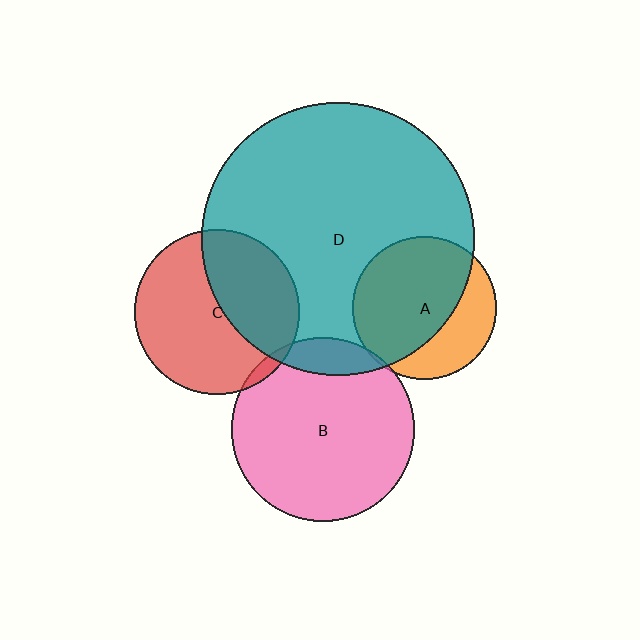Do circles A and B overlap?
Yes.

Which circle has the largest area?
Circle D (teal).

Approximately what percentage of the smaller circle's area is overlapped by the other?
Approximately 5%.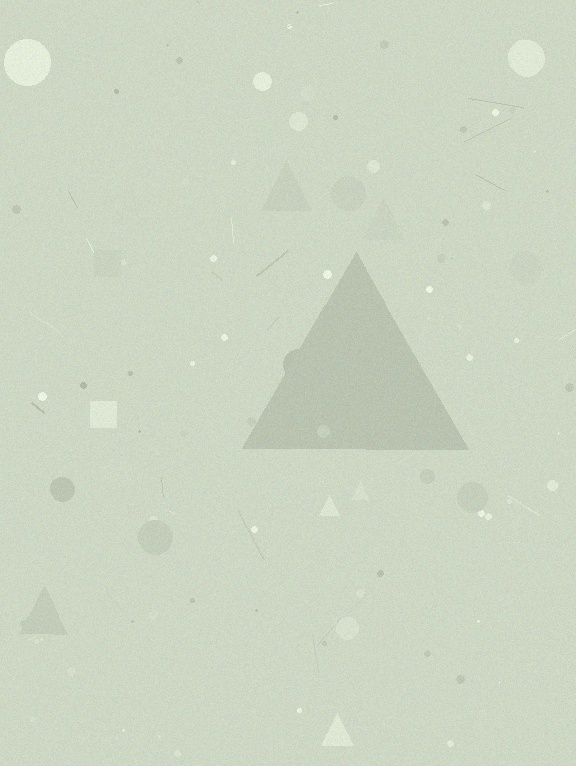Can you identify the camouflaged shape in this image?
The camouflaged shape is a triangle.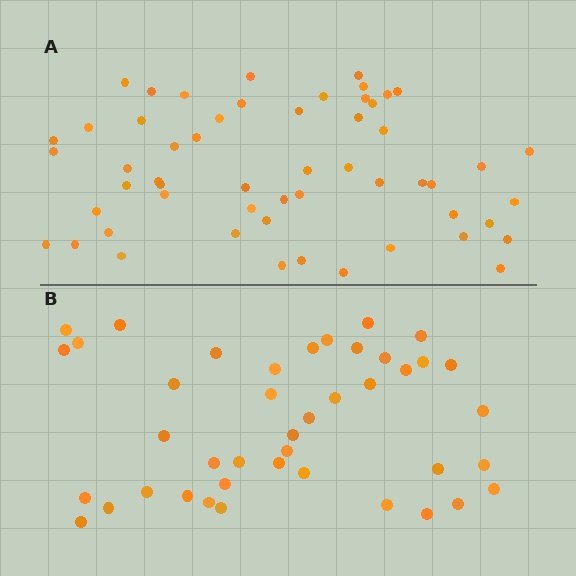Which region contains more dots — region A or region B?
Region A (the top region) has more dots.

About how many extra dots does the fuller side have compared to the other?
Region A has approximately 15 more dots than region B.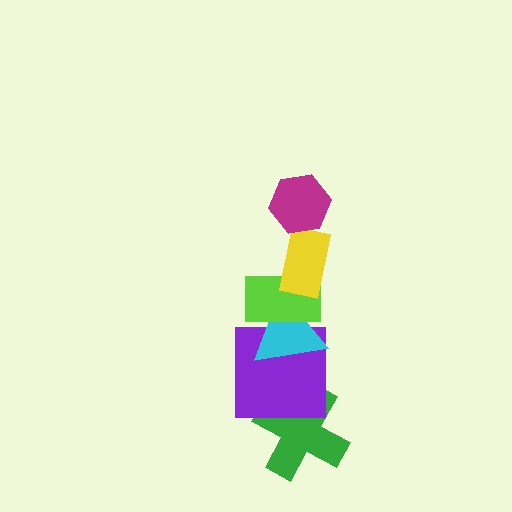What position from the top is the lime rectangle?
The lime rectangle is 3rd from the top.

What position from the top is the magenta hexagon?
The magenta hexagon is 1st from the top.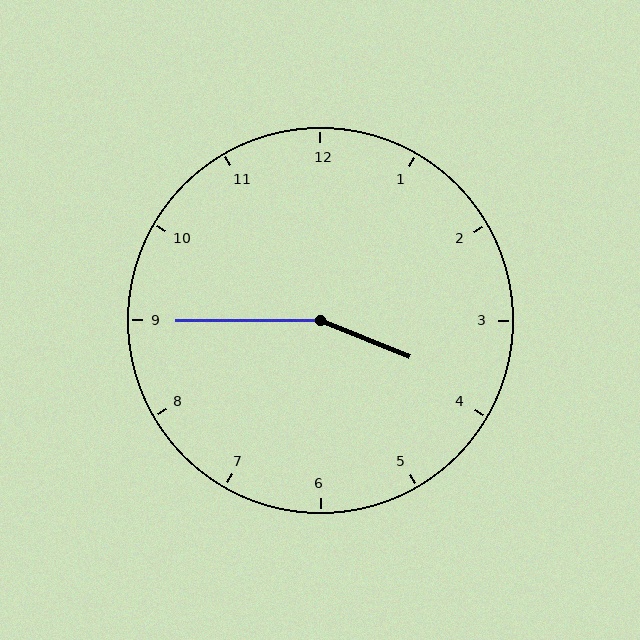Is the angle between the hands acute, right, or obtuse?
It is obtuse.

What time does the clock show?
3:45.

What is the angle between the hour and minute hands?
Approximately 158 degrees.